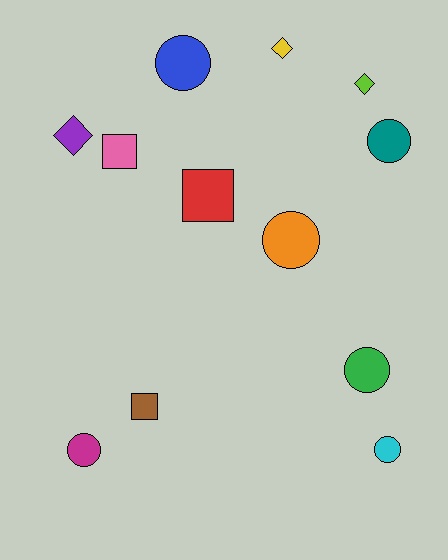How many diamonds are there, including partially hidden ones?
There are 3 diamonds.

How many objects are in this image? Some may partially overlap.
There are 12 objects.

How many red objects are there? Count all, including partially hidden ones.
There is 1 red object.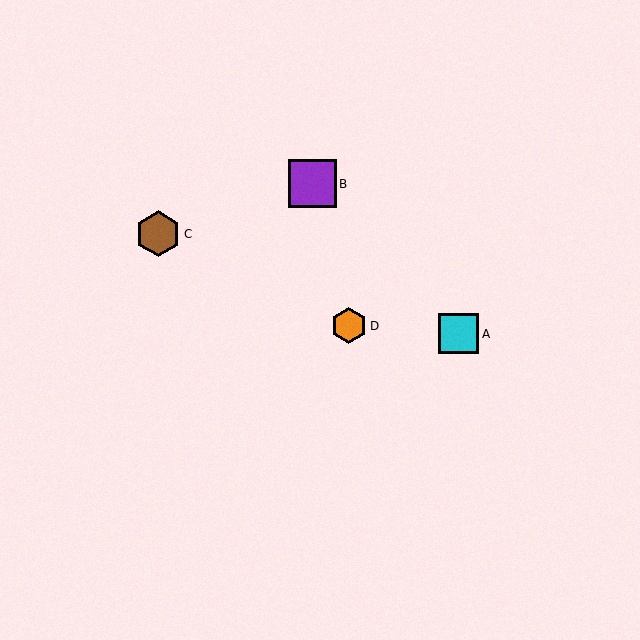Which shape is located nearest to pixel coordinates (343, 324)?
The orange hexagon (labeled D) at (349, 326) is nearest to that location.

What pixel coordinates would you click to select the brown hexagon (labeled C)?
Click at (158, 234) to select the brown hexagon C.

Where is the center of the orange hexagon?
The center of the orange hexagon is at (349, 326).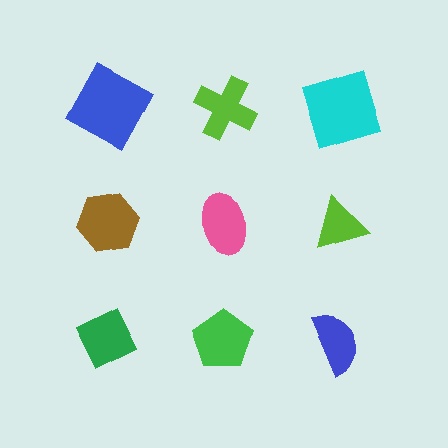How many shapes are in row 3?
3 shapes.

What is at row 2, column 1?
A brown hexagon.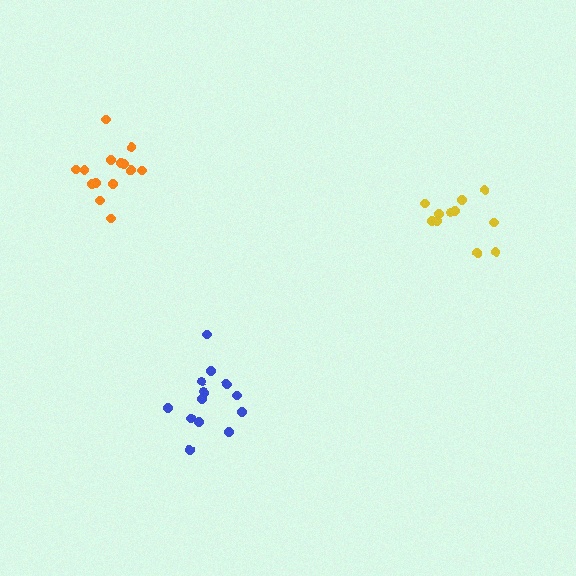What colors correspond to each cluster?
The clusters are colored: orange, blue, yellow.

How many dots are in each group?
Group 1: 14 dots, Group 2: 14 dots, Group 3: 11 dots (39 total).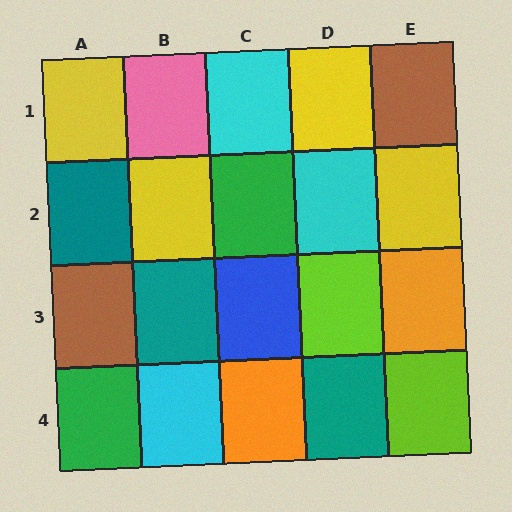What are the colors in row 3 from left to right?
Brown, teal, blue, lime, orange.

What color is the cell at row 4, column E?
Lime.